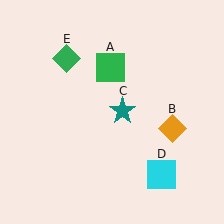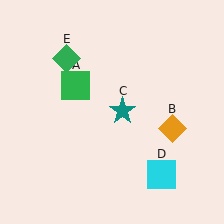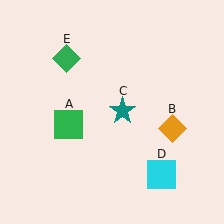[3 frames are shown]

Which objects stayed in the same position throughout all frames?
Orange diamond (object B) and teal star (object C) and cyan square (object D) and green diamond (object E) remained stationary.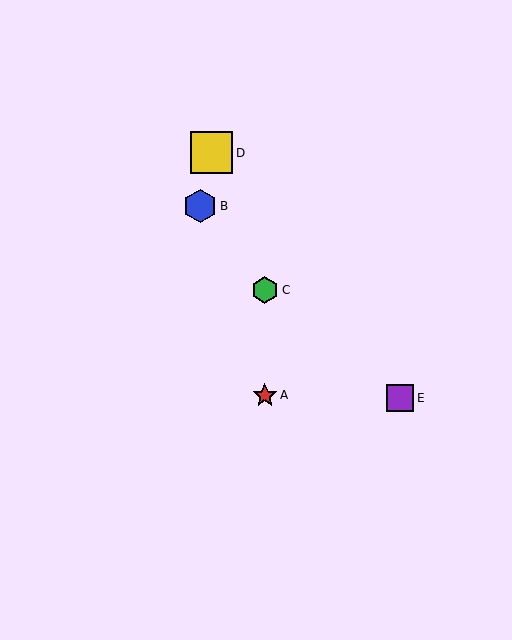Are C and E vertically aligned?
No, C is at x≈265 and E is at x≈400.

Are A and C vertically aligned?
Yes, both are at x≈265.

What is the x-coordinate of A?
Object A is at x≈265.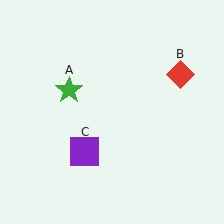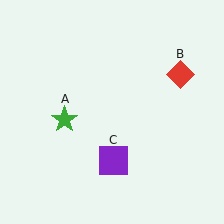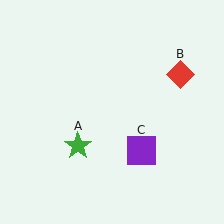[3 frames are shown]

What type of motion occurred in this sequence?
The green star (object A), purple square (object C) rotated counterclockwise around the center of the scene.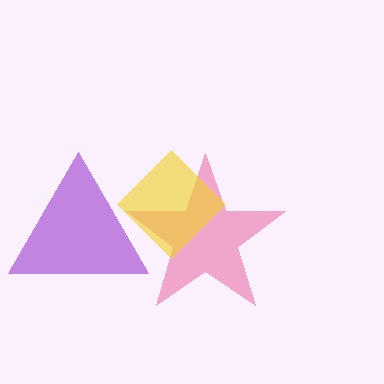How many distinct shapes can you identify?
There are 3 distinct shapes: a pink star, a purple triangle, a yellow diamond.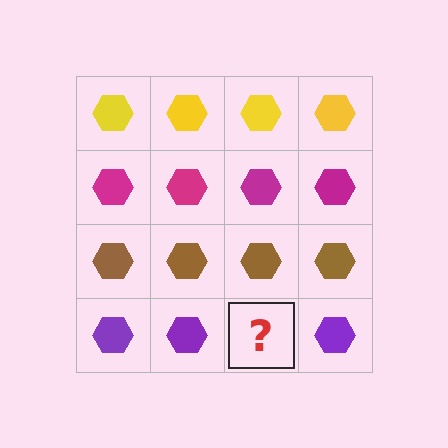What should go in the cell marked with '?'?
The missing cell should contain a purple hexagon.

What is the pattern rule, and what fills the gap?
The rule is that each row has a consistent color. The gap should be filled with a purple hexagon.